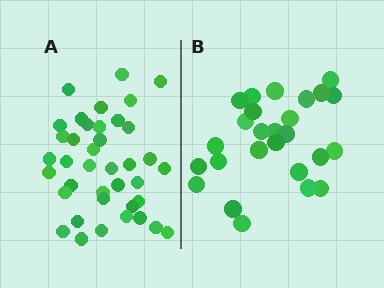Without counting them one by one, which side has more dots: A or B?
Region A (the left region) has more dots.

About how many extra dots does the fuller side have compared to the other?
Region A has approximately 15 more dots than region B.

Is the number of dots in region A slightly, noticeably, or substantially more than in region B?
Region A has substantially more. The ratio is roughly 1.5 to 1.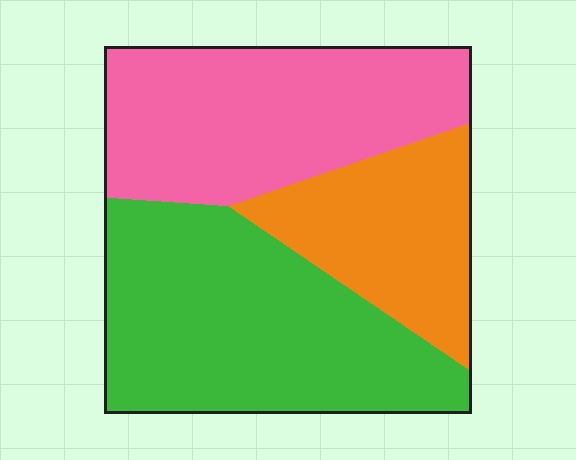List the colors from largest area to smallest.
From largest to smallest: green, pink, orange.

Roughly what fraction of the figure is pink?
Pink covers roughly 35% of the figure.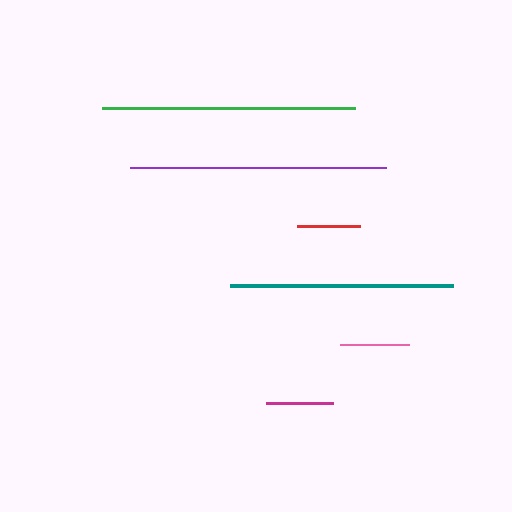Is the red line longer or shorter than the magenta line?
The magenta line is longer than the red line.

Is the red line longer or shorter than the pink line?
The pink line is longer than the red line.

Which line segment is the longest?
The purple line is the longest at approximately 256 pixels.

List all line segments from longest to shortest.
From longest to shortest: purple, green, teal, pink, magenta, red.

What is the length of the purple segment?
The purple segment is approximately 256 pixels long.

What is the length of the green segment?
The green segment is approximately 254 pixels long.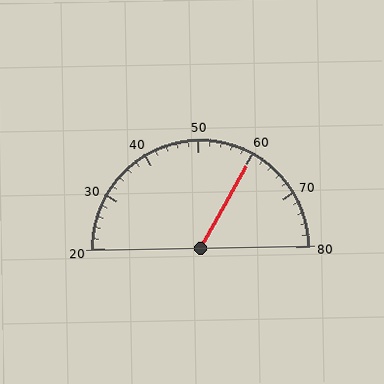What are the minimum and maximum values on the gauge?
The gauge ranges from 20 to 80.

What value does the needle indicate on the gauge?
The needle indicates approximately 60.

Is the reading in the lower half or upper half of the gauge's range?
The reading is in the upper half of the range (20 to 80).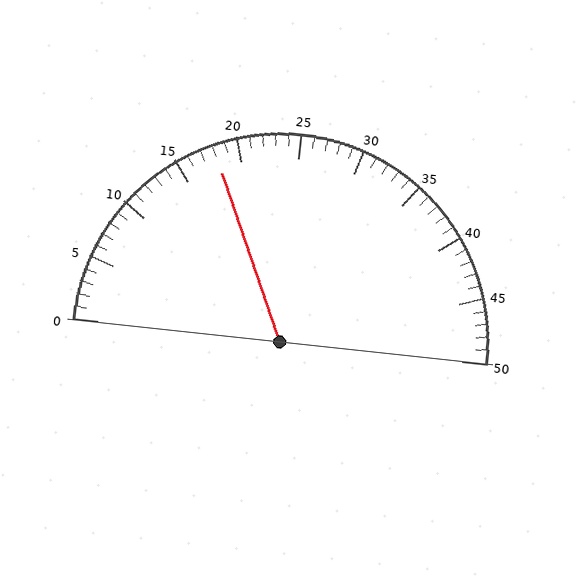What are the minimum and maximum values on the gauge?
The gauge ranges from 0 to 50.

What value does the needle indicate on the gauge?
The needle indicates approximately 18.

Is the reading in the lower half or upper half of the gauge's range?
The reading is in the lower half of the range (0 to 50).